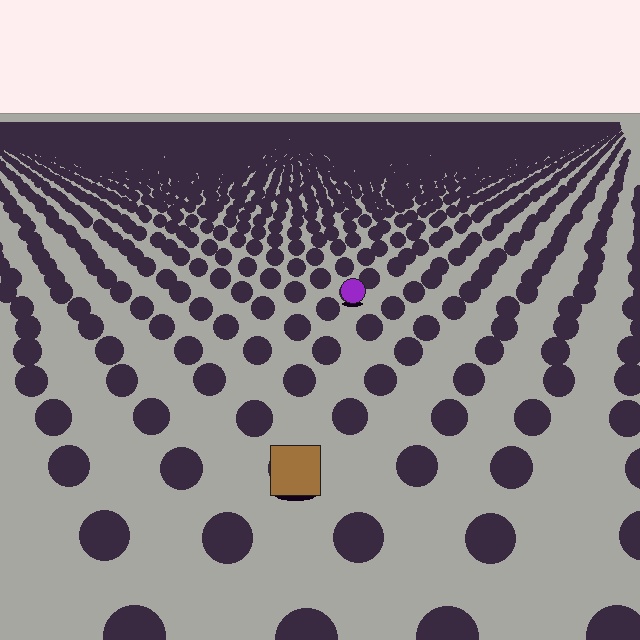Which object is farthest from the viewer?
The purple circle is farthest from the viewer. It appears smaller and the ground texture around it is denser.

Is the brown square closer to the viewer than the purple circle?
Yes. The brown square is closer — you can tell from the texture gradient: the ground texture is coarser near it.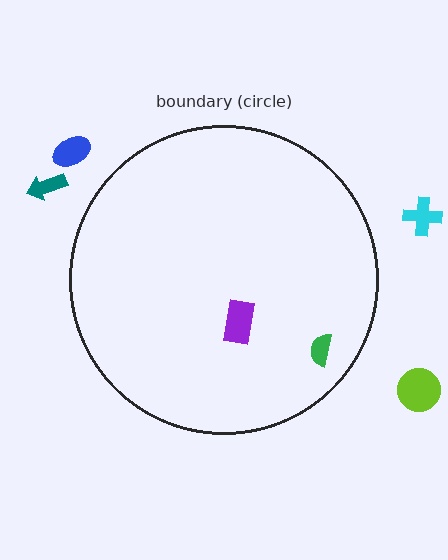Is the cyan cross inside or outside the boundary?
Outside.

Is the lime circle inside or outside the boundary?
Outside.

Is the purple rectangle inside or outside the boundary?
Inside.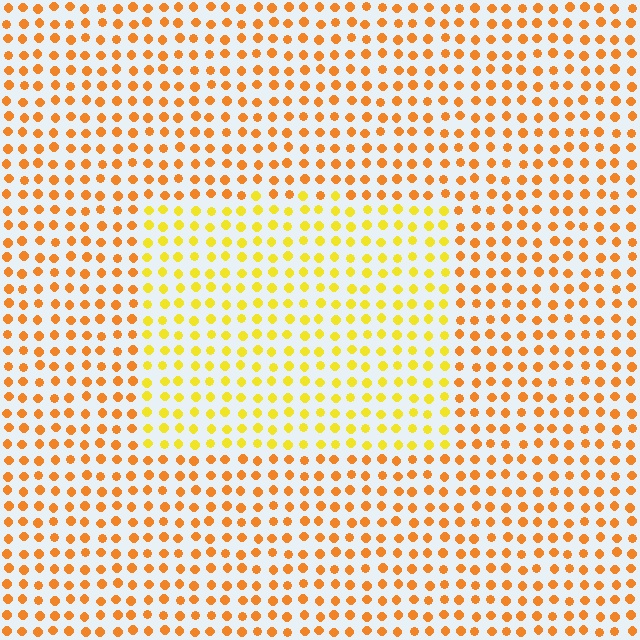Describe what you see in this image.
The image is filled with small orange elements in a uniform arrangement. A rectangle-shaped region is visible where the elements are tinted to a slightly different hue, forming a subtle color boundary.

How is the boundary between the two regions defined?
The boundary is defined purely by a slight shift in hue (about 28 degrees). Spacing, size, and orientation are identical on both sides.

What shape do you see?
I see a rectangle.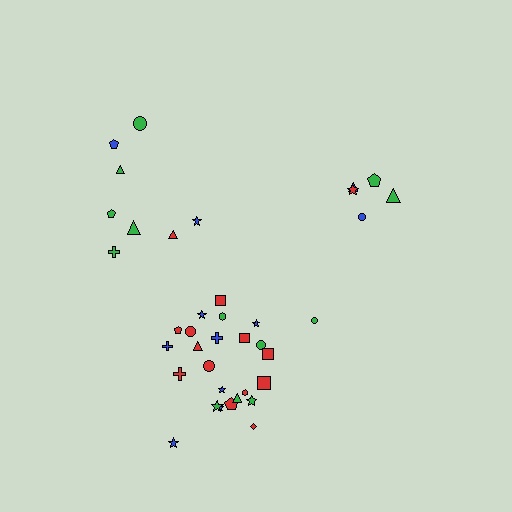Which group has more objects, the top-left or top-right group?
The top-left group.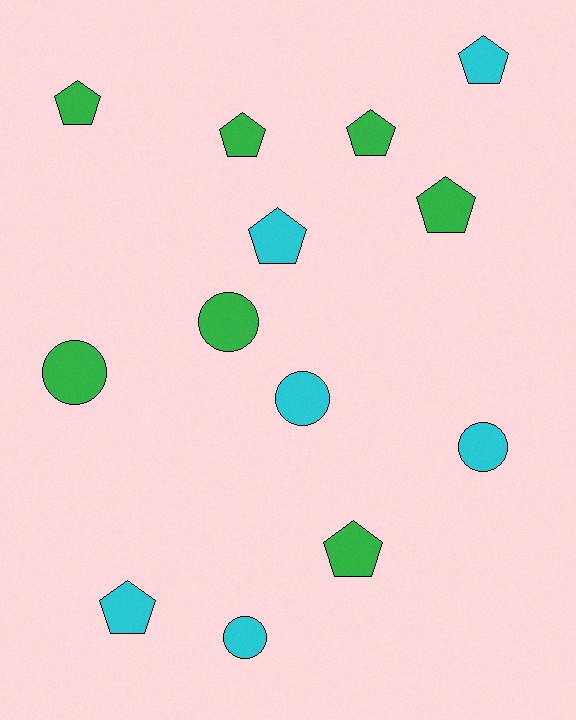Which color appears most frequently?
Green, with 7 objects.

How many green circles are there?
There are 2 green circles.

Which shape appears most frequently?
Pentagon, with 8 objects.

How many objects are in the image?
There are 13 objects.